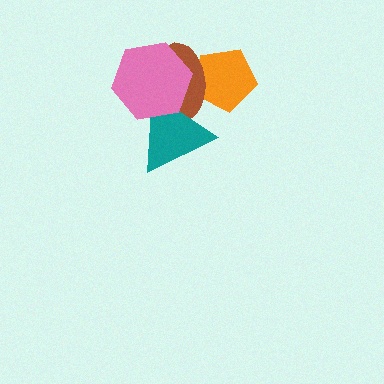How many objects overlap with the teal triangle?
2 objects overlap with the teal triangle.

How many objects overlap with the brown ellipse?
3 objects overlap with the brown ellipse.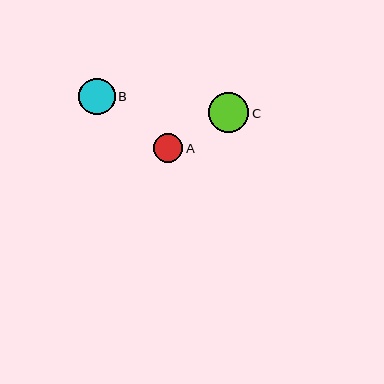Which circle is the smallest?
Circle A is the smallest with a size of approximately 29 pixels.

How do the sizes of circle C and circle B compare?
Circle C and circle B are approximately the same size.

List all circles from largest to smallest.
From largest to smallest: C, B, A.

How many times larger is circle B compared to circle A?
Circle B is approximately 1.3 times the size of circle A.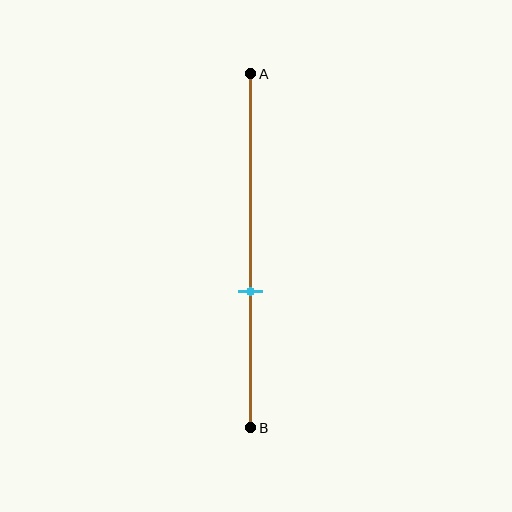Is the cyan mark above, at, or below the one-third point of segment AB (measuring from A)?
The cyan mark is below the one-third point of segment AB.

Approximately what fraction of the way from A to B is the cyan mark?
The cyan mark is approximately 60% of the way from A to B.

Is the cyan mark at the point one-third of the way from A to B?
No, the mark is at about 60% from A, not at the 33% one-third point.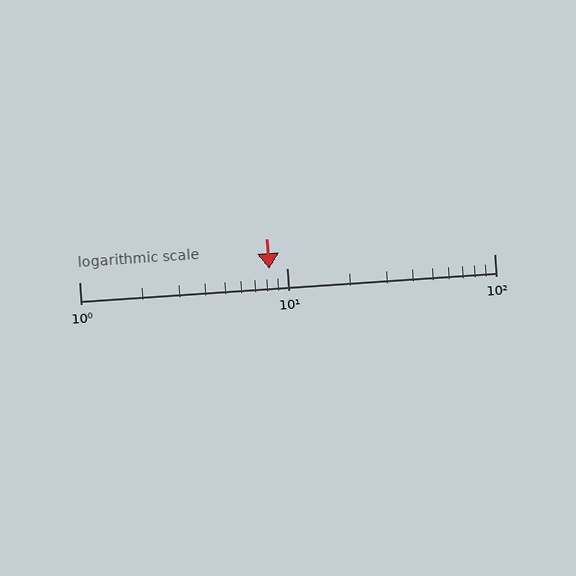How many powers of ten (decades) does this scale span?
The scale spans 2 decades, from 1 to 100.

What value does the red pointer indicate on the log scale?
The pointer indicates approximately 8.2.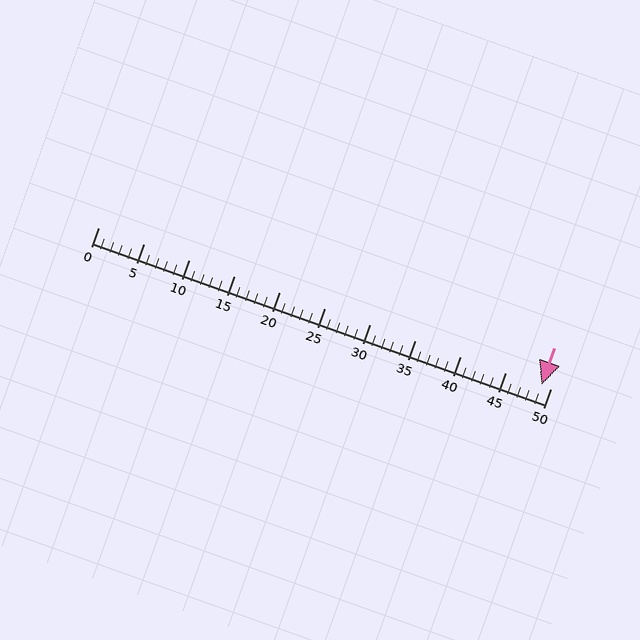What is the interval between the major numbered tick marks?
The major tick marks are spaced 5 units apart.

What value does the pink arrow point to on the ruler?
The pink arrow points to approximately 49.